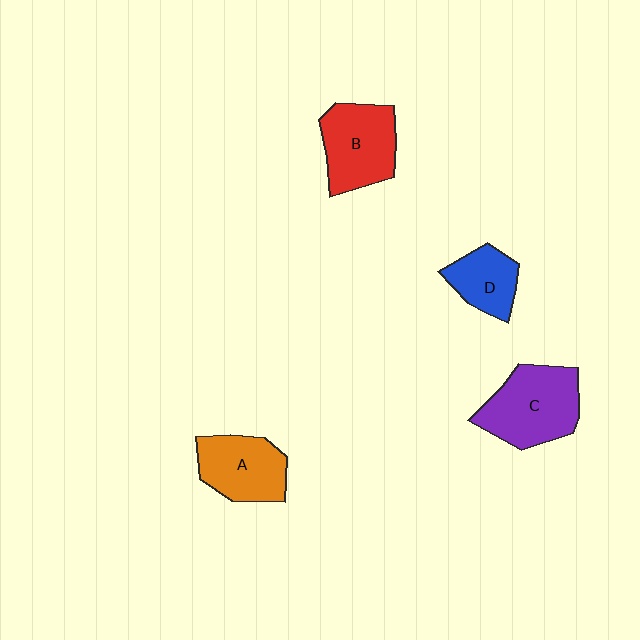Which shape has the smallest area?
Shape D (blue).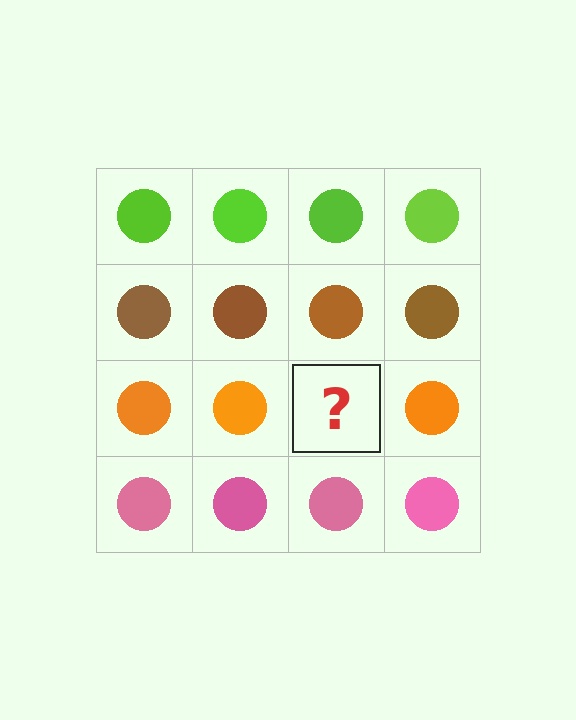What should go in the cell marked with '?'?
The missing cell should contain an orange circle.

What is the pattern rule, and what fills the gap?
The rule is that each row has a consistent color. The gap should be filled with an orange circle.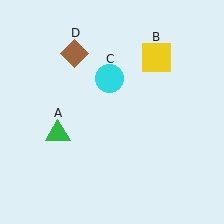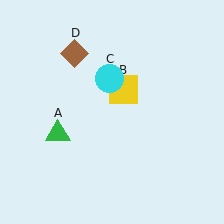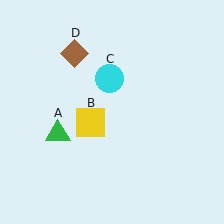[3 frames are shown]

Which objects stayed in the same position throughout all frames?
Green triangle (object A) and cyan circle (object C) and brown diamond (object D) remained stationary.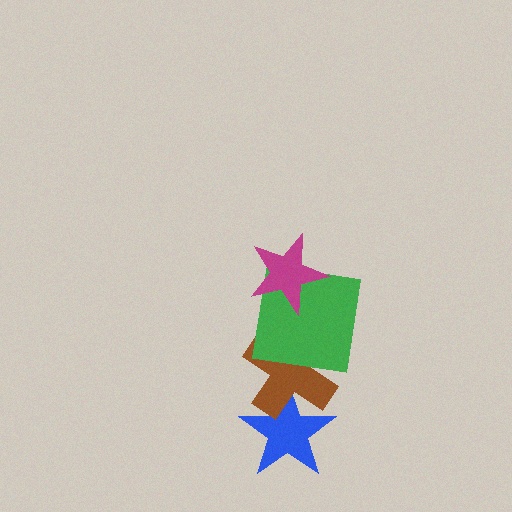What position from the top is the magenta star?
The magenta star is 1st from the top.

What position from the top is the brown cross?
The brown cross is 3rd from the top.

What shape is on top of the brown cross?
The green square is on top of the brown cross.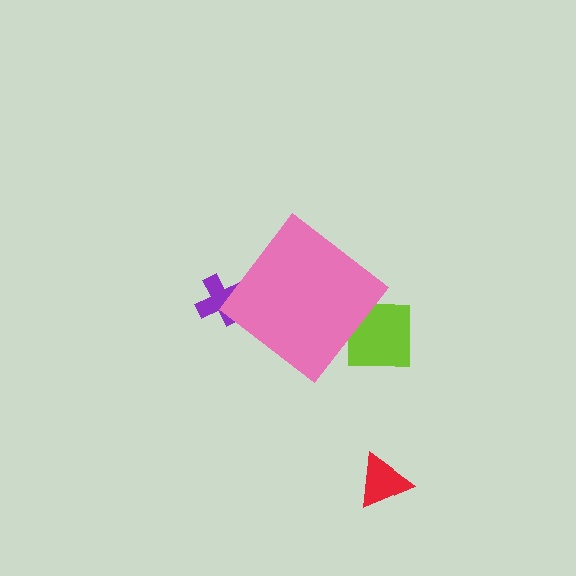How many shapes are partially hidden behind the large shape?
2 shapes are partially hidden.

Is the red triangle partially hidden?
No, the red triangle is fully visible.